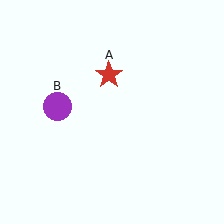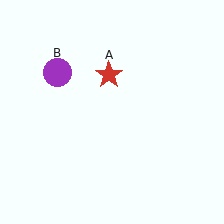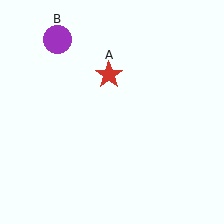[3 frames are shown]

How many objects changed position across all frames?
1 object changed position: purple circle (object B).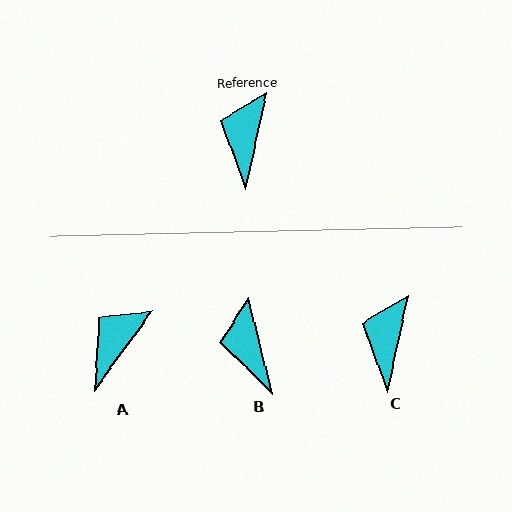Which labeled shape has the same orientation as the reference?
C.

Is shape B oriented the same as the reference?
No, it is off by about 26 degrees.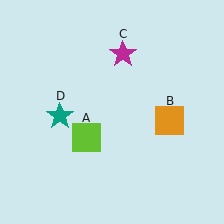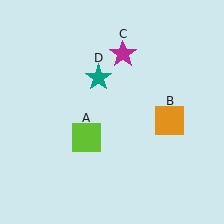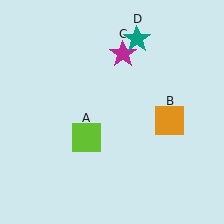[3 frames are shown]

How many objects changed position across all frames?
1 object changed position: teal star (object D).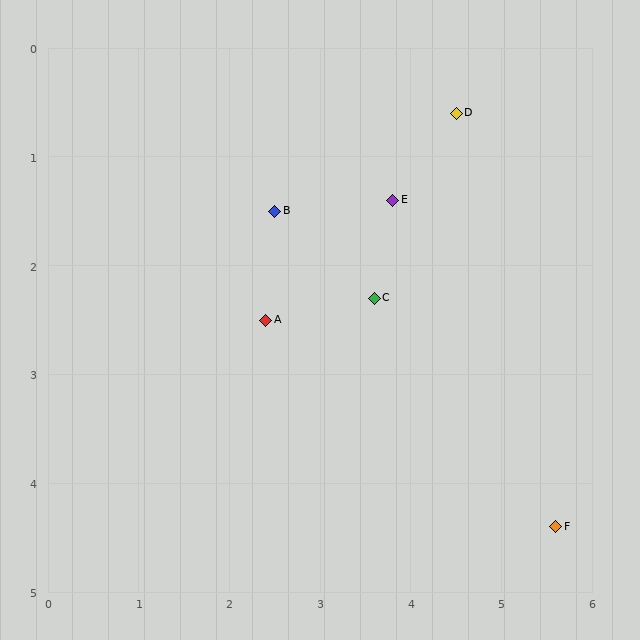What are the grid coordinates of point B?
Point B is at approximately (2.5, 1.5).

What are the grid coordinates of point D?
Point D is at approximately (4.5, 0.6).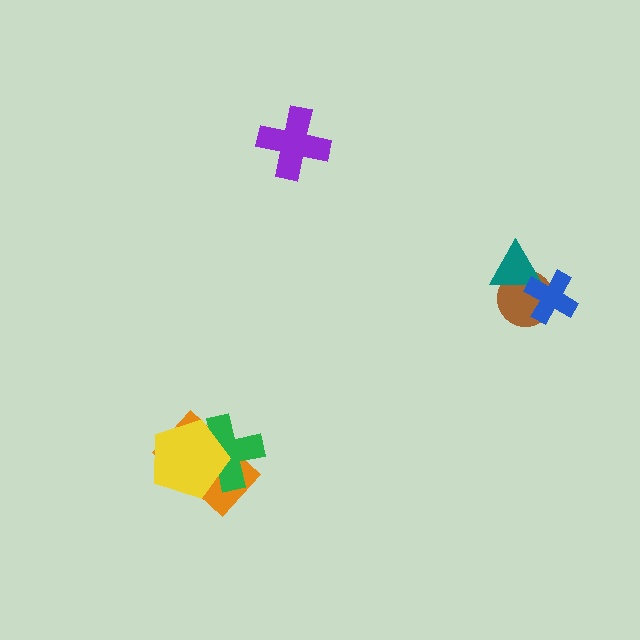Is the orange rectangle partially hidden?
Yes, it is partially covered by another shape.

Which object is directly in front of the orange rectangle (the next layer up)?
The green cross is directly in front of the orange rectangle.